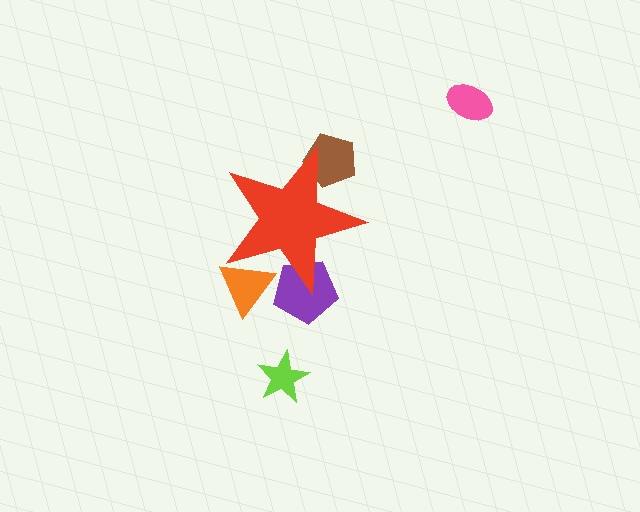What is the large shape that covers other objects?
A red star.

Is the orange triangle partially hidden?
Yes, the orange triangle is partially hidden behind the red star.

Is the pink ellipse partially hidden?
No, the pink ellipse is fully visible.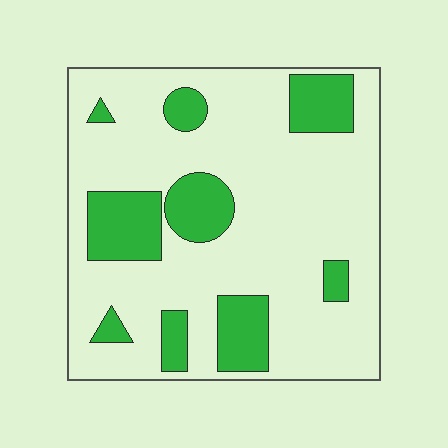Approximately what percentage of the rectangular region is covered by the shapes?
Approximately 25%.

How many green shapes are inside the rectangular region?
9.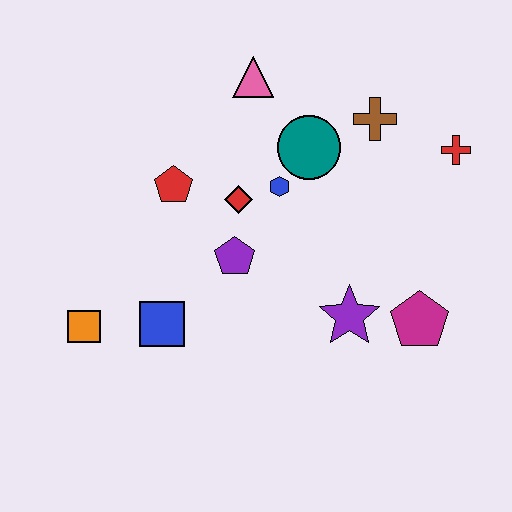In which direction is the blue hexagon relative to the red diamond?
The blue hexagon is to the right of the red diamond.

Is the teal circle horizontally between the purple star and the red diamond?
Yes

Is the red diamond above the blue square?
Yes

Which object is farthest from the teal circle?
The orange square is farthest from the teal circle.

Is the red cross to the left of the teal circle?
No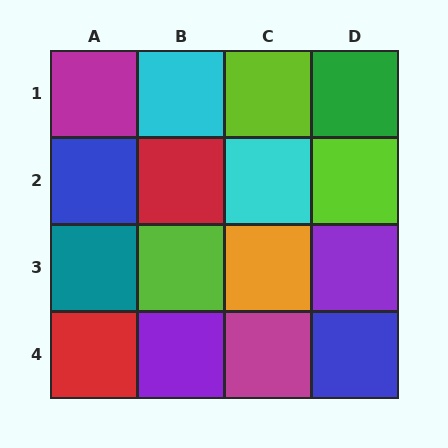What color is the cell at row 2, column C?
Cyan.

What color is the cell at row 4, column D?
Blue.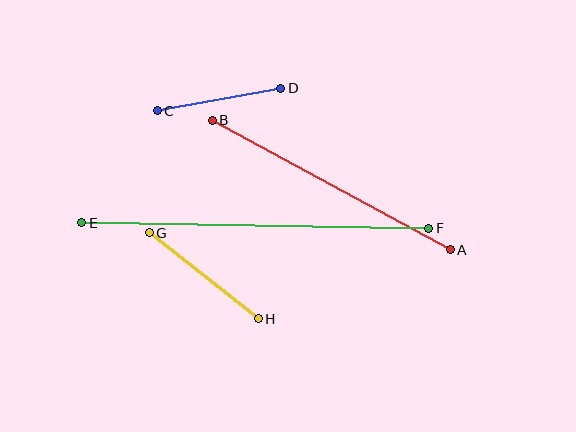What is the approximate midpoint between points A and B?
The midpoint is at approximately (331, 185) pixels.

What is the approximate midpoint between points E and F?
The midpoint is at approximately (255, 225) pixels.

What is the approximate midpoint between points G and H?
The midpoint is at approximately (204, 276) pixels.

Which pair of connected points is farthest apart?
Points E and F are farthest apart.